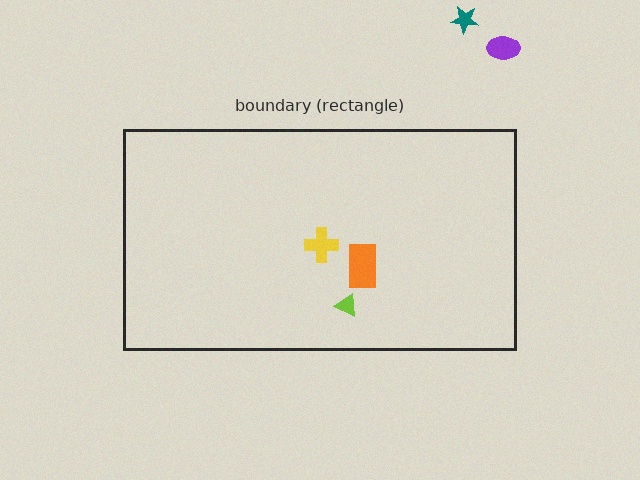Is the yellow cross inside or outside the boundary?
Inside.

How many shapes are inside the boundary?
3 inside, 2 outside.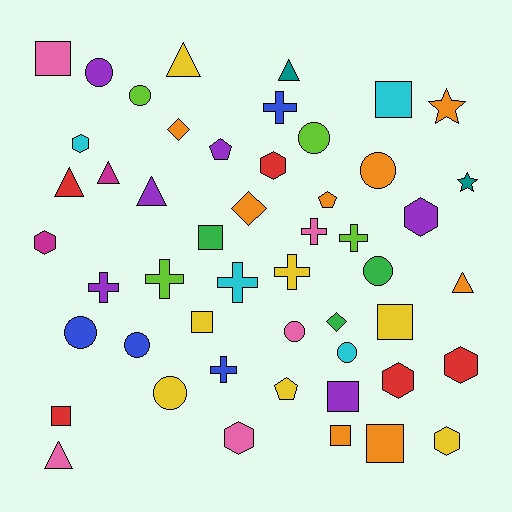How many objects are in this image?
There are 50 objects.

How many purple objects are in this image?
There are 6 purple objects.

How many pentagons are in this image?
There are 3 pentagons.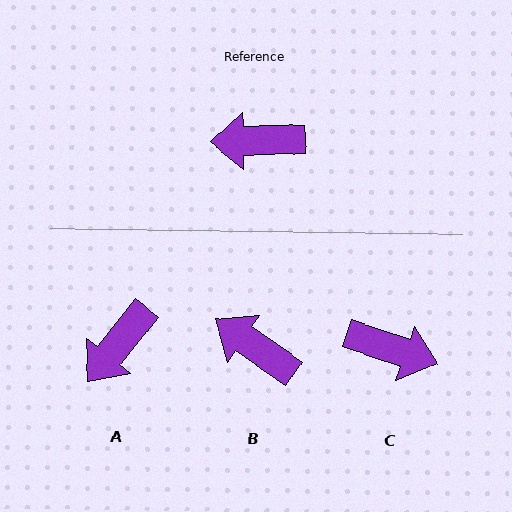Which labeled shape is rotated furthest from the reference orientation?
C, about 159 degrees away.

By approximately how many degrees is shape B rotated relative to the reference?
Approximately 37 degrees clockwise.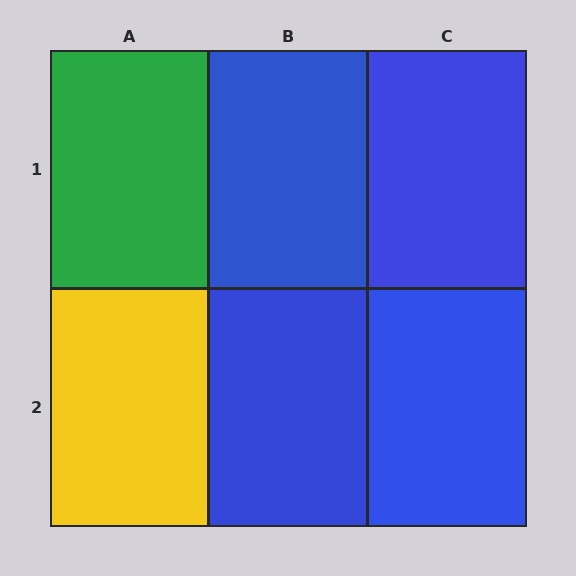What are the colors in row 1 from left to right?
Green, blue, blue.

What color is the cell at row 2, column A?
Yellow.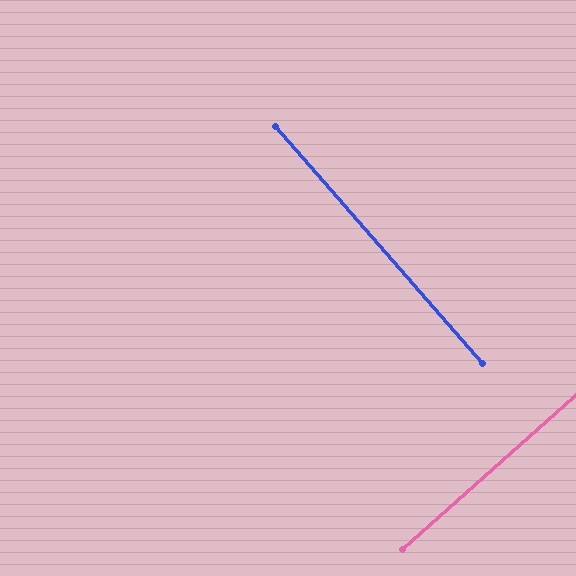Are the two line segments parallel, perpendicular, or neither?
Perpendicular — they meet at approximately 89°.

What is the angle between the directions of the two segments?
Approximately 89 degrees.